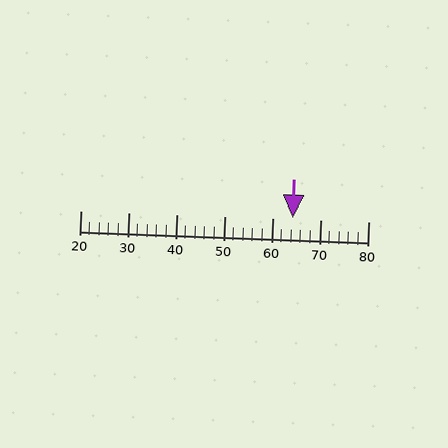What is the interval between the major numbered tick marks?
The major tick marks are spaced 10 units apart.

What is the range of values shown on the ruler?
The ruler shows values from 20 to 80.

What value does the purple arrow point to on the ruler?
The purple arrow points to approximately 64.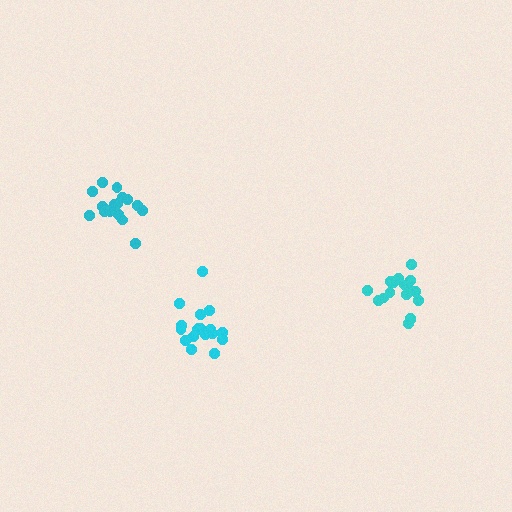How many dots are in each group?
Group 1: 17 dots, Group 2: 18 dots, Group 3: 18 dots (53 total).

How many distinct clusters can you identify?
There are 3 distinct clusters.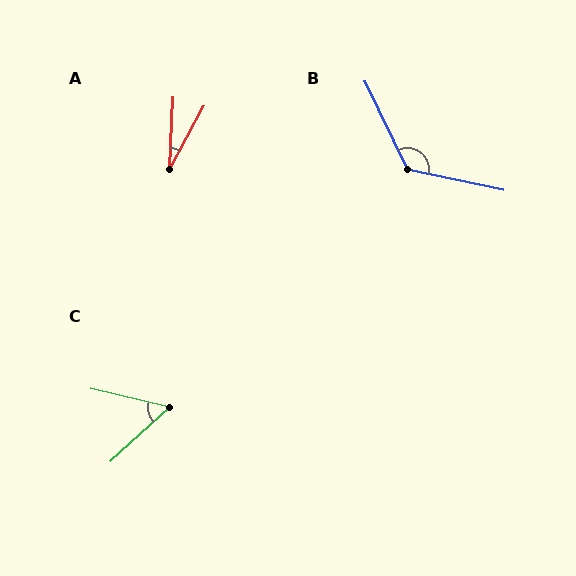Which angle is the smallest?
A, at approximately 25 degrees.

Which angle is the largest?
B, at approximately 128 degrees.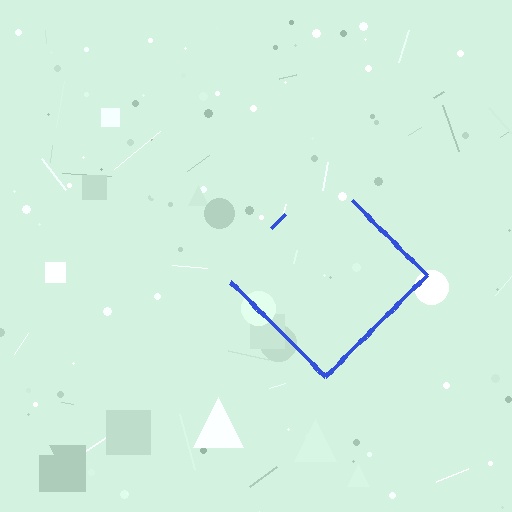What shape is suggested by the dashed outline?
The dashed outline suggests a diamond.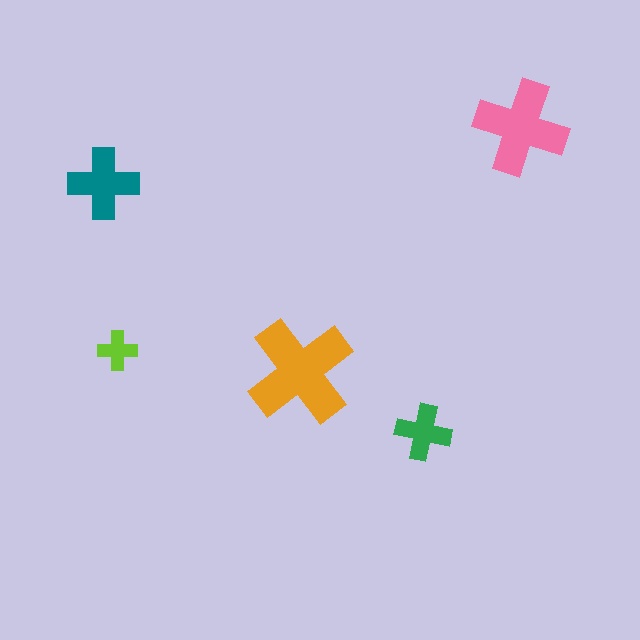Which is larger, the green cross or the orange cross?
The orange one.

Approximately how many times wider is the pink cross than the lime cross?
About 2.5 times wider.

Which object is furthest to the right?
The pink cross is rightmost.